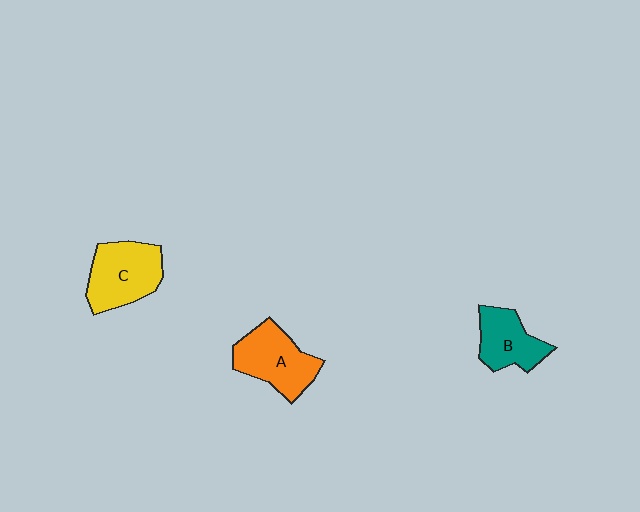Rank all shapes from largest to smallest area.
From largest to smallest: C (yellow), A (orange), B (teal).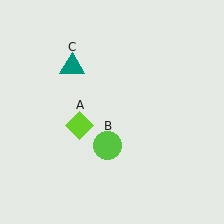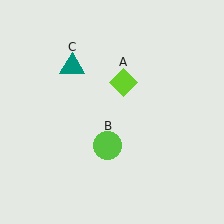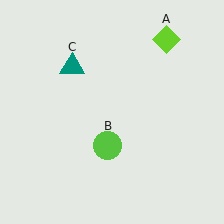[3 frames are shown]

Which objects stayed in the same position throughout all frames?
Lime circle (object B) and teal triangle (object C) remained stationary.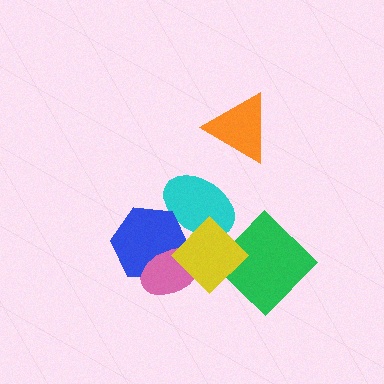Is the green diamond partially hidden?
Yes, it is partially covered by another shape.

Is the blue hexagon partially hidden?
Yes, it is partially covered by another shape.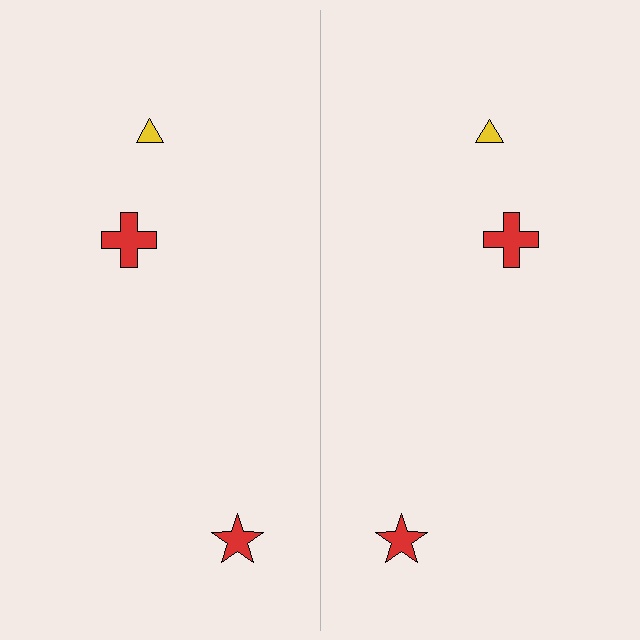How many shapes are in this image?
There are 6 shapes in this image.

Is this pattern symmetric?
Yes, this pattern has bilateral (reflection) symmetry.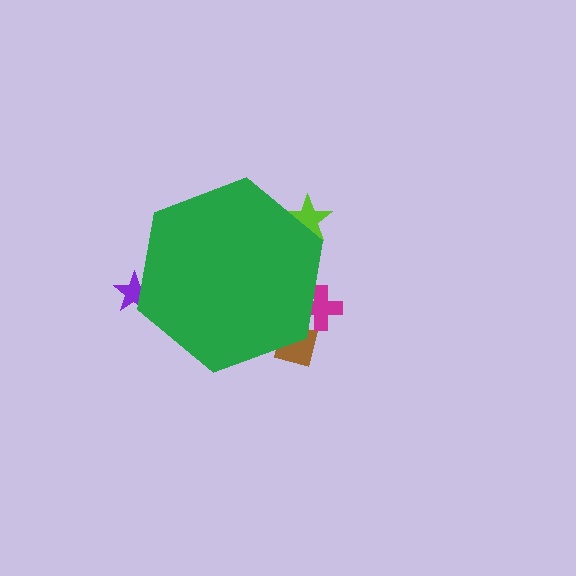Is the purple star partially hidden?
Yes, the purple star is partially hidden behind the green hexagon.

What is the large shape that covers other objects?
A green hexagon.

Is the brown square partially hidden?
Yes, the brown square is partially hidden behind the green hexagon.